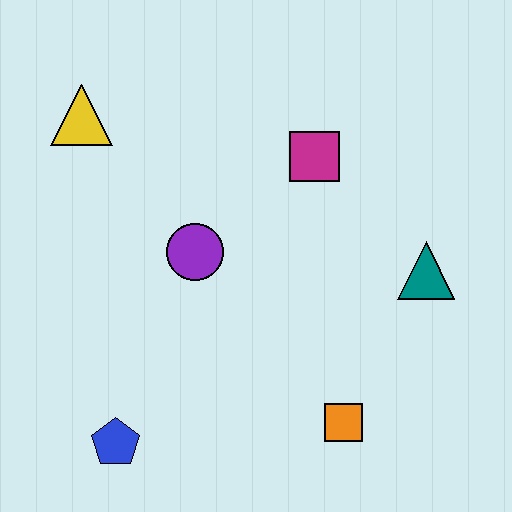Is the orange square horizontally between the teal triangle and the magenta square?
Yes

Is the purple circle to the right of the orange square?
No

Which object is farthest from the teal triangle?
The yellow triangle is farthest from the teal triangle.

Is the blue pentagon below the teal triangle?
Yes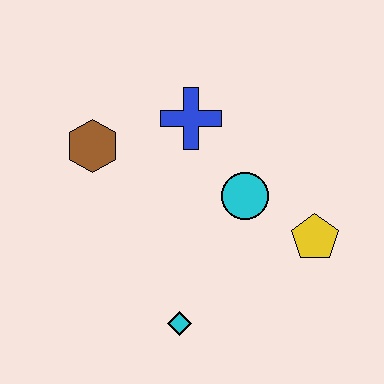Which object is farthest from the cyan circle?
The brown hexagon is farthest from the cyan circle.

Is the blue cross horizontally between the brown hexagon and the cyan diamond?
No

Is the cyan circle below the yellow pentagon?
No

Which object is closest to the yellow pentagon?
The cyan circle is closest to the yellow pentagon.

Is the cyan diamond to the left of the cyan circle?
Yes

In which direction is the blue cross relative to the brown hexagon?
The blue cross is to the right of the brown hexagon.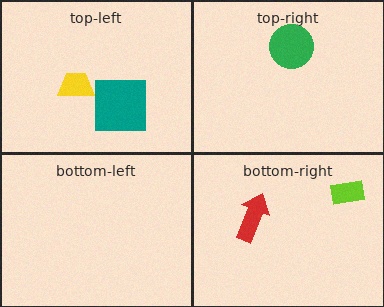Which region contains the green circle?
The top-right region.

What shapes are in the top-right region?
The pink ellipse, the green circle.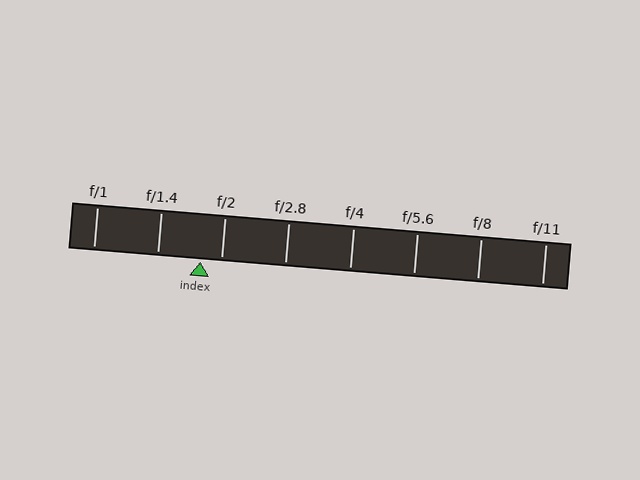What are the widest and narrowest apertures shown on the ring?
The widest aperture shown is f/1 and the narrowest is f/11.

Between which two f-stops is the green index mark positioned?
The index mark is between f/1.4 and f/2.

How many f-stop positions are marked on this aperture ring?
There are 8 f-stop positions marked.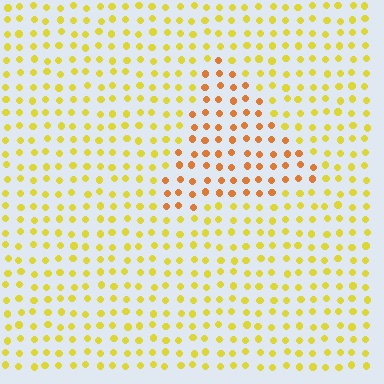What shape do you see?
I see a triangle.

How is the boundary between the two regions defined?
The boundary is defined purely by a slight shift in hue (about 34 degrees). Spacing, size, and orientation are identical on both sides.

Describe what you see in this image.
The image is filled with small yellow elements in a uniform arrangement. A triangle-shaped region is visible where the elements are tinted to a slightly different hue, forming a subtle color boundary.